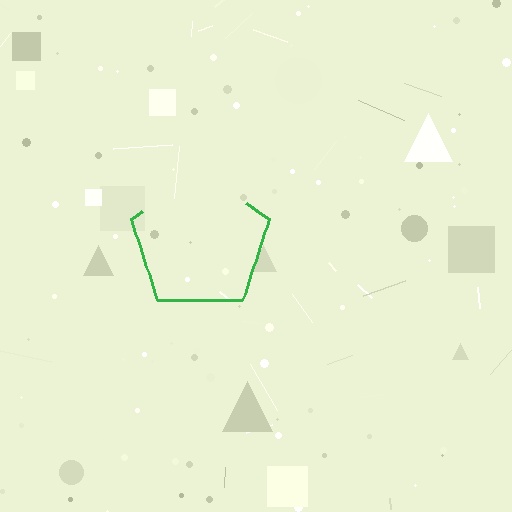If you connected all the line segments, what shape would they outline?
They would outline a pentagon.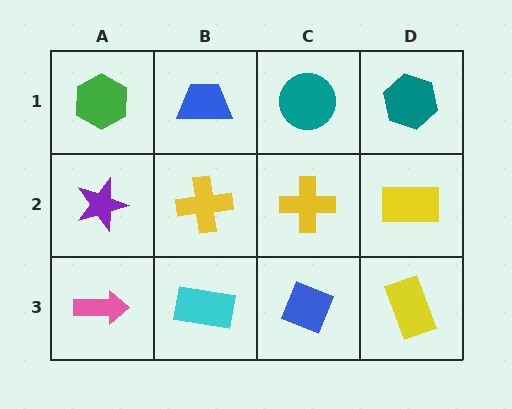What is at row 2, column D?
A yellow rectangle.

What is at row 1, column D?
A teal hexagon.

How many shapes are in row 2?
4 shapes.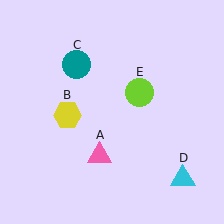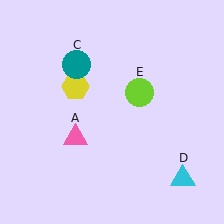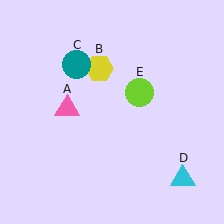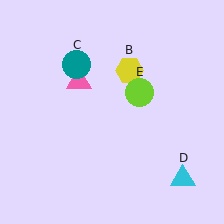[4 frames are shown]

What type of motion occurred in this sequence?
The pink triangle (object A), yellow hexagon (object B) rotated clockwise around the center of the scene.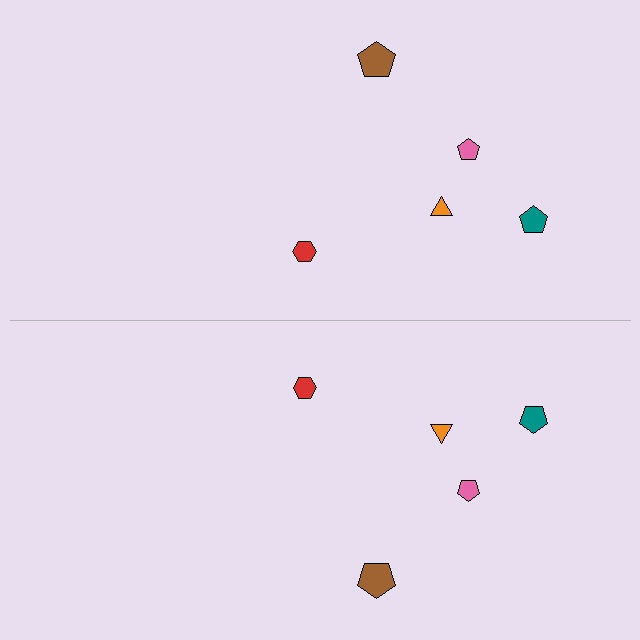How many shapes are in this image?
There are 10 shapes in this image.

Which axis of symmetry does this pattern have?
The pattern has a horizontal axis of symmetry running through the center of the image.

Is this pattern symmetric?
Yes, this pattern has bilateral (reflection) symmetry.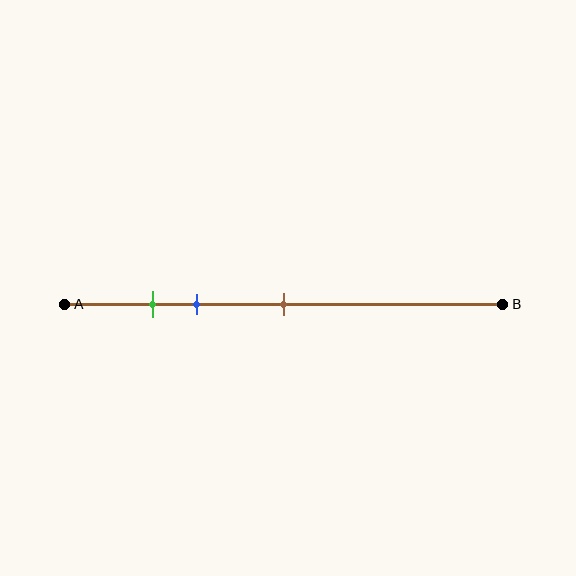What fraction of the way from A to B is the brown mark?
The brown mark is approximately 50% (0.5) of the way from A to B.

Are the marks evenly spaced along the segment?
No, the marks are not evenly spaced.